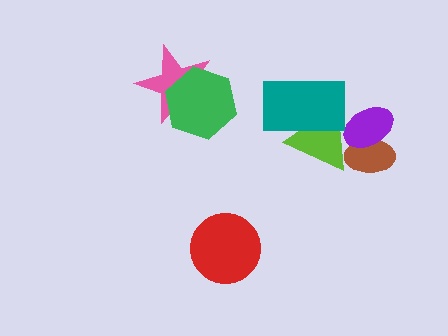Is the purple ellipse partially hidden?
Yes, it is partially covered by another shape.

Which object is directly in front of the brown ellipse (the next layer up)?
The purple ellipse is directly in front of the brown ellipse.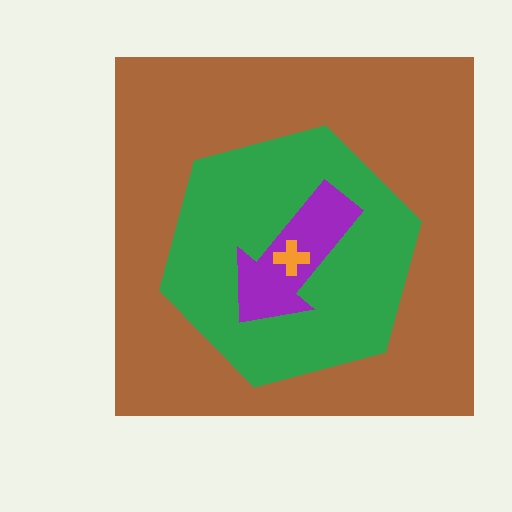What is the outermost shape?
The brown square.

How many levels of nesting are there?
4.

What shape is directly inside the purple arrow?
The orange cross.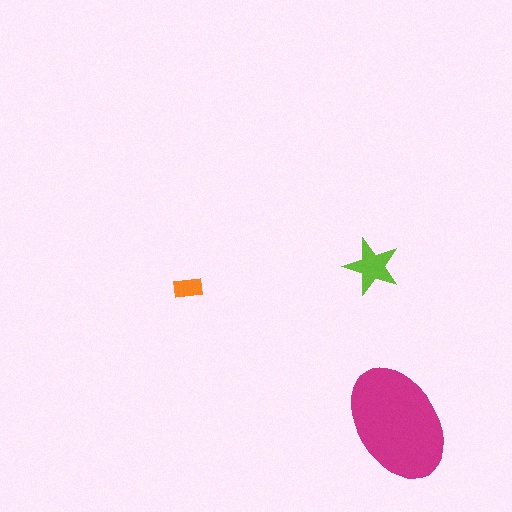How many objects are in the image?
There are 3 objects in the image.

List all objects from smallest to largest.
The orange rectangle, the lime star, the magenta ellipse.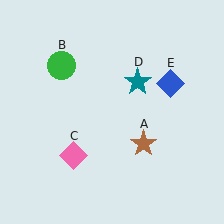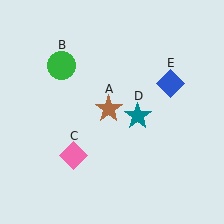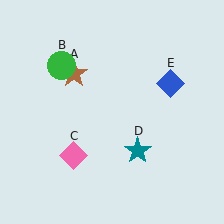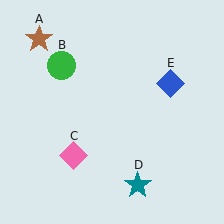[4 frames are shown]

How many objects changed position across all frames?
2 objects changed position: brown star (object A), teal star (object D).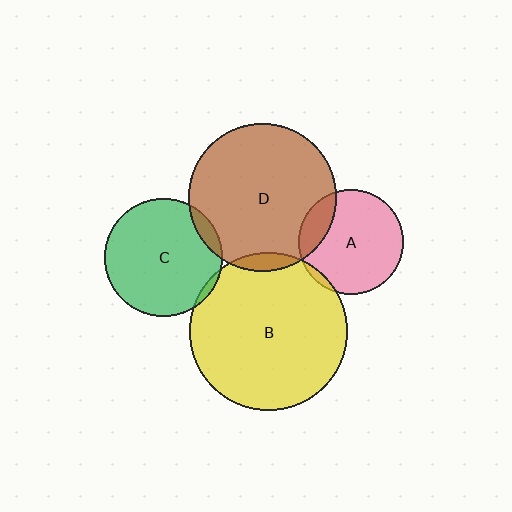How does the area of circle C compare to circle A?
Approximately 1.3 times.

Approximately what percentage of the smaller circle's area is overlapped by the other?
Approximately 5%.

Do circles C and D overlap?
Yes.